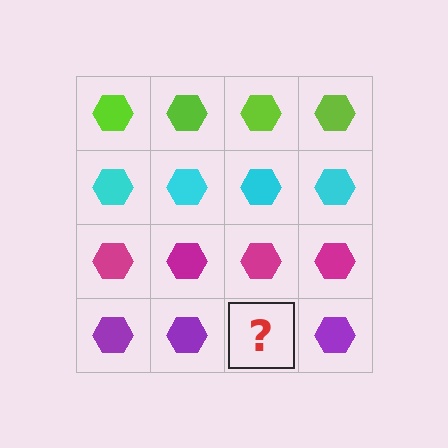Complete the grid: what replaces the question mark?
The question mark should be replaced with a purple hexagon.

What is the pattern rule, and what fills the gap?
The rule is that each row has a consistent color. The gap should be filled with a purple hexagon.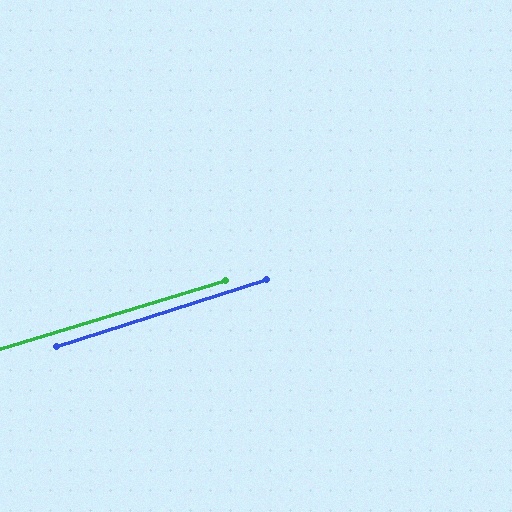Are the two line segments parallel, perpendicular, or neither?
Parallel — their directions differ by only 0.8°.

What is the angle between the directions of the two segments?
Approximately 1 degree.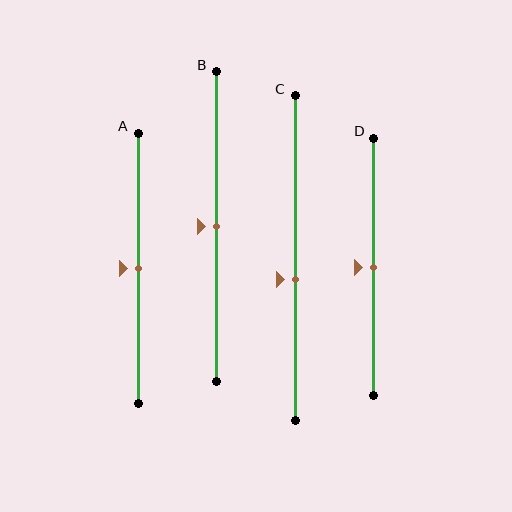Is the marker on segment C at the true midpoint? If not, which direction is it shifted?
No, the marker on segment C is shifted downward by about 7% of the segment length.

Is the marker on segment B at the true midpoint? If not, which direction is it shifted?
Yes, the marker on segment B is at the true midpoint.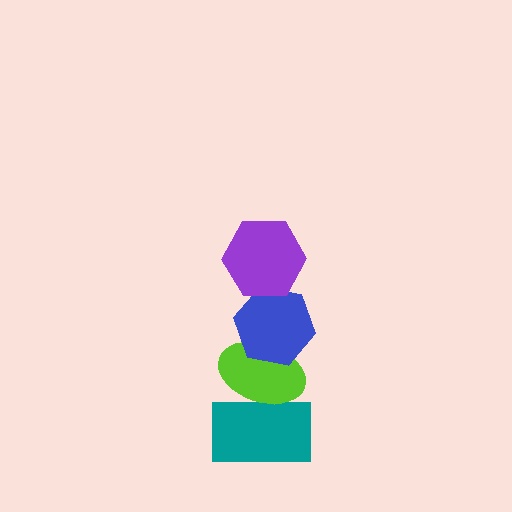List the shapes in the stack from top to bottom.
From top to bottom: the purple hexagon, the blue hexagon, the lime ellipse, the teal rectangle.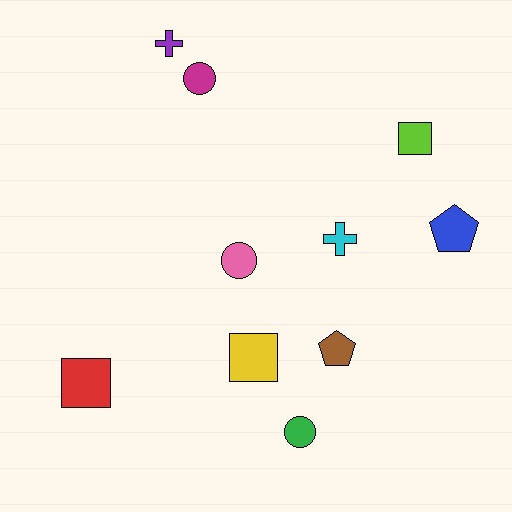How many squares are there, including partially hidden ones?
There are 3 squares.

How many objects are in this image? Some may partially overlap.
There are 10 objects.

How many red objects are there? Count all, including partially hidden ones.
There is 1 red object.